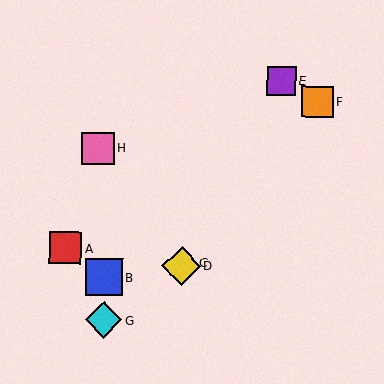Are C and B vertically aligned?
No, C is at x≈181 and B is at x≈104.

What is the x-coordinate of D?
Object D is at x≈181.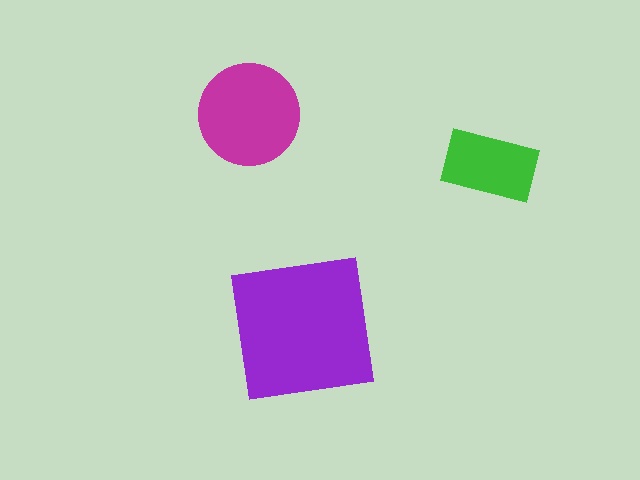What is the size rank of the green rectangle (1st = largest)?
3rd.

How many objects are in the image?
There are 3 objects in the image.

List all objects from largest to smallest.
The purple square, the magenta circle, the green rectangle.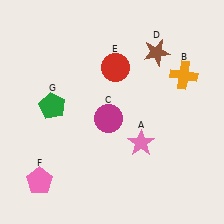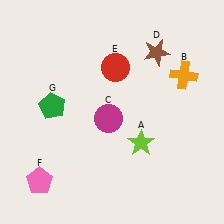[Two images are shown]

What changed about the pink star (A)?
In Image 1, A is pink. In Image 2, it changed to lime.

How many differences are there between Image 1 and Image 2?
There is 1 difference between the two images.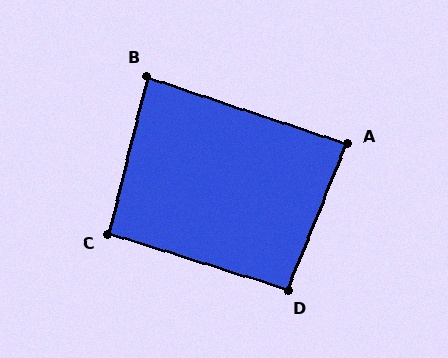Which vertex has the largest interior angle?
D, at approximately 95 degrees.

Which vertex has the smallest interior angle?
B, at approximately 85 degrees.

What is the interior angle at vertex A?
Approximately 87 degrees (approximately right).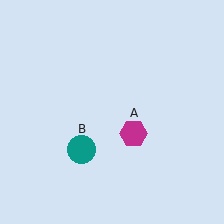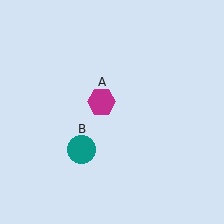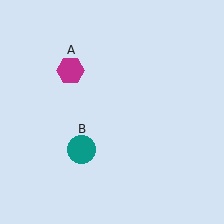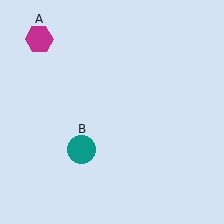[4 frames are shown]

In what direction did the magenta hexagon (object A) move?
The magenta hexagon (object A) moved up and to the left.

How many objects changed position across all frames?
1 object changed position: magenta hexagon (object A).